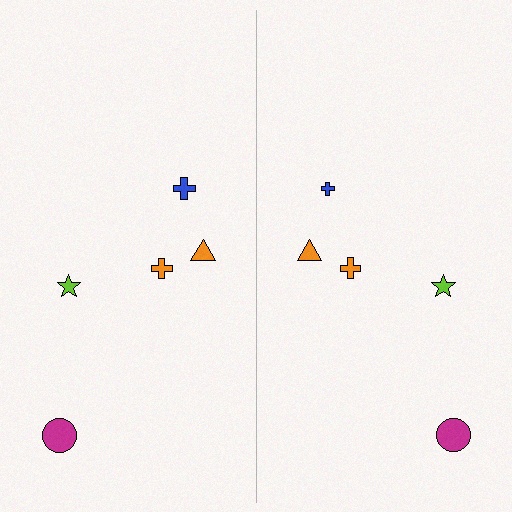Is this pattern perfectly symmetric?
No, the pattern is not perfectly symmetric. The blue cross on the right side has a different size than its mirror counterpart.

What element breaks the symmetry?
The blue cross on the right side has a different size than its mirror counterpart.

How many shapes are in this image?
There are 10 shapes in this image.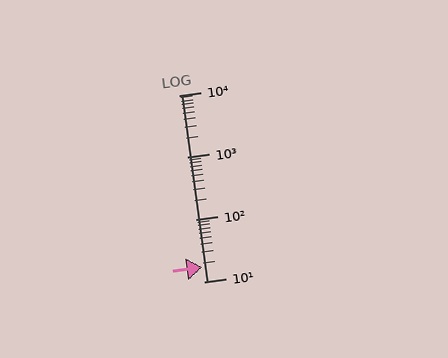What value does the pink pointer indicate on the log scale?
The pointer indicates approximately 17.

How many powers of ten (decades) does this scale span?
The scale spans 3 decades, from 10 to 10000.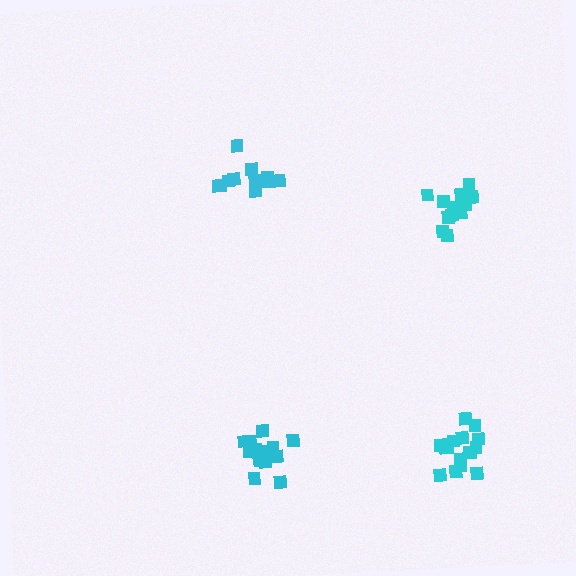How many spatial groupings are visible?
There are 4 spatial groupings.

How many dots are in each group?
Group 1: 13 dots, Group 2: 12 dots, Group 3: 15 dots, Group 4: 15 dots (55 total).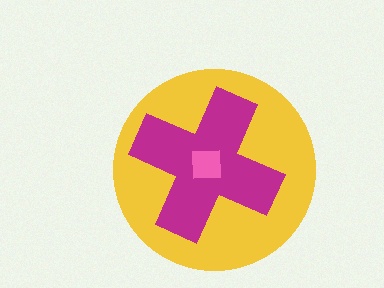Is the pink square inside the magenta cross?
Yes.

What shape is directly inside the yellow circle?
The magenta cross.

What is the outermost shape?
The yellow circle.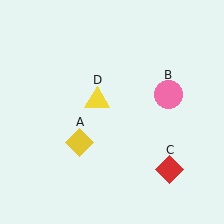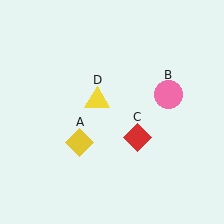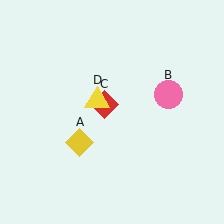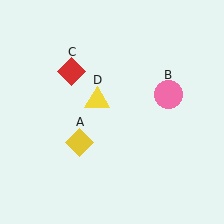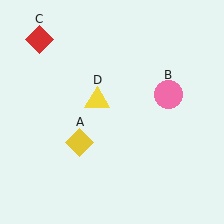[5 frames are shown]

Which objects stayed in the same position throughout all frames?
Yellow diamond (object A) and pink circle (object B) and yellow triangle (object D) remained stationary.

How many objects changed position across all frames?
1 object changed position: red diamond (object C).